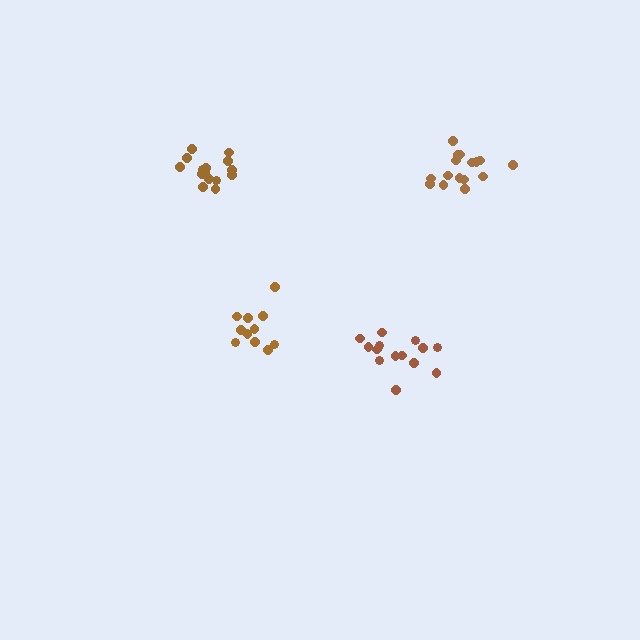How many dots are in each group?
Group 1: 11 dots, Group 2: 14 dots, Group 3: 15 dots, Group 4: 16 dots (56 total).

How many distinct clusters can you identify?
There are 4 distinct clusters.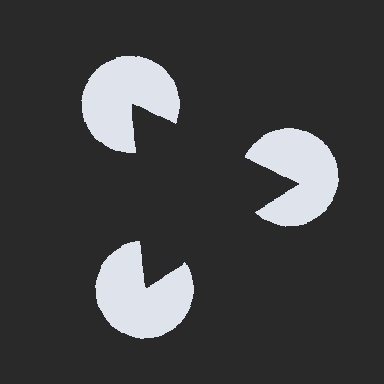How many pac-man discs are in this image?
There are 3 — one at each vertex of the illusory triangle.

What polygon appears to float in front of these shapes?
An illusory triangle — its edges are inferred from the aligned wedge cuts in the pac-man discs, not physically drawn.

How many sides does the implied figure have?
3 sides.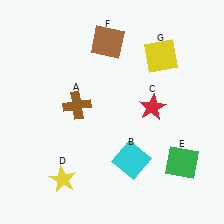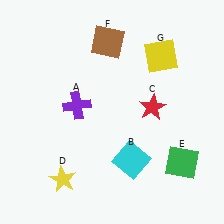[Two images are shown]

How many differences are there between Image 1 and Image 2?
There is 1 difference between the two images.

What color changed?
The cross (A) changed from brown in Image 1 to purple in Image 2.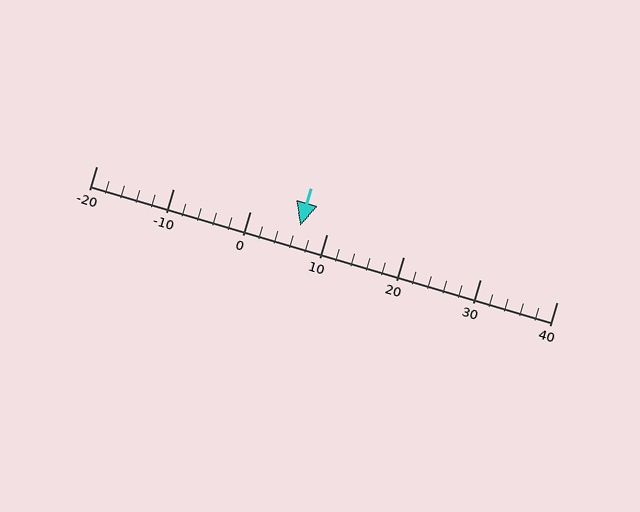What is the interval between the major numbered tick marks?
The major tick marks are spaced 10 units apart.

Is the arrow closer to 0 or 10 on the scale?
The arrow is closer to 10.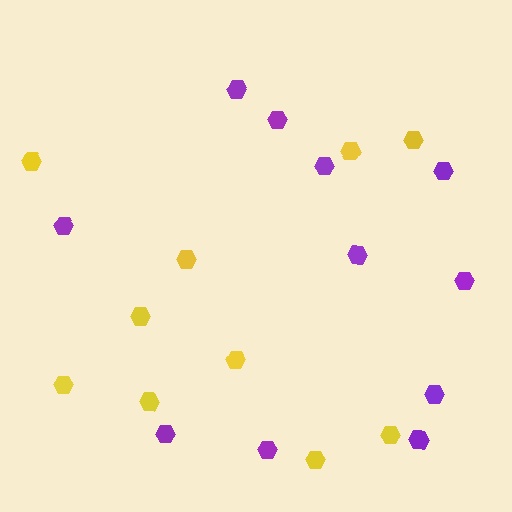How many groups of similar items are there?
There are 2 groups: one group of purple hexagons (11) and one group of yellow hexagons (10).